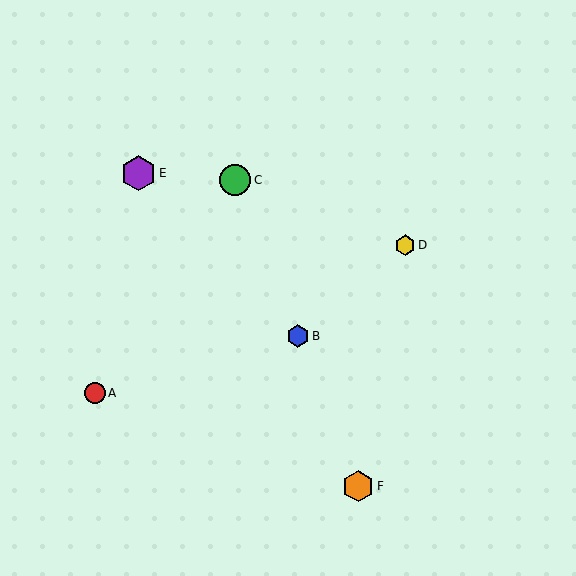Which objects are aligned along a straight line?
Objects B, C, F are aligned along a straight line.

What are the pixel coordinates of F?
Object F is at (358, 486).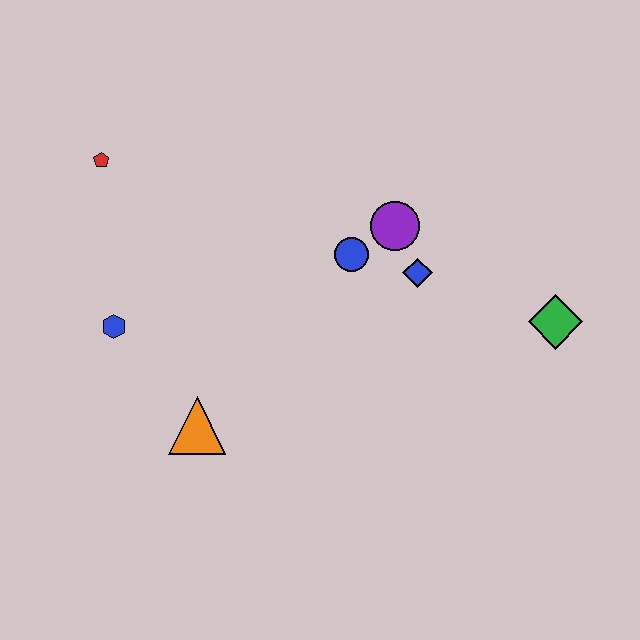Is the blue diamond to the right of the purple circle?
Yes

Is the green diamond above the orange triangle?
Yes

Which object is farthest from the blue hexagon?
The green diamond is farthest from the blue hexagon.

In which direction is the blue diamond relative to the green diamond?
The blue diamond is to the left of the green diamond.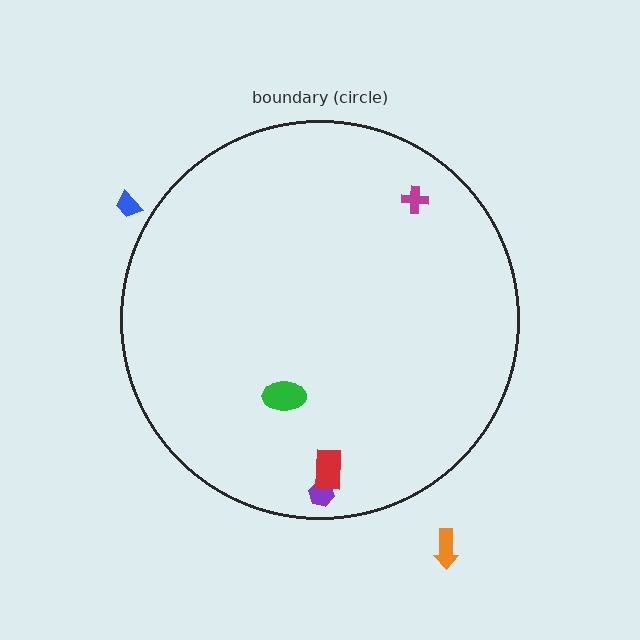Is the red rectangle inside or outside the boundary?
Inside.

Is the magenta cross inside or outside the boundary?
Inside.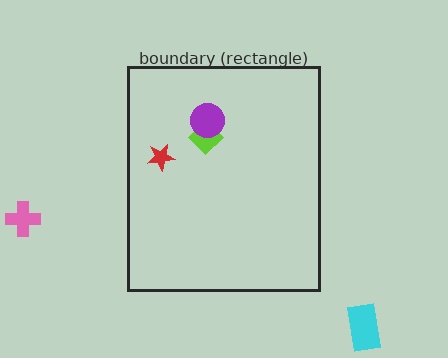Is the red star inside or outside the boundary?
Inside.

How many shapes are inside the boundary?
3 inside, 2 outside.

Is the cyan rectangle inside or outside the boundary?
Outside.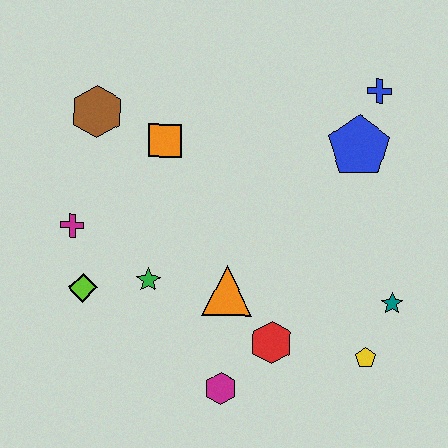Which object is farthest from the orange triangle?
The blue cross is farthest from the orange triangle.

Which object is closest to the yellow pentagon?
The teal star is closest to the yellow pentagon.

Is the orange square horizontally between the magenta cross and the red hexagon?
Yes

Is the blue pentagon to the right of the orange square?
Yes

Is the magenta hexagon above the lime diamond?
No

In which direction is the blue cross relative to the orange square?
The blue cross is to the right of the orange square.